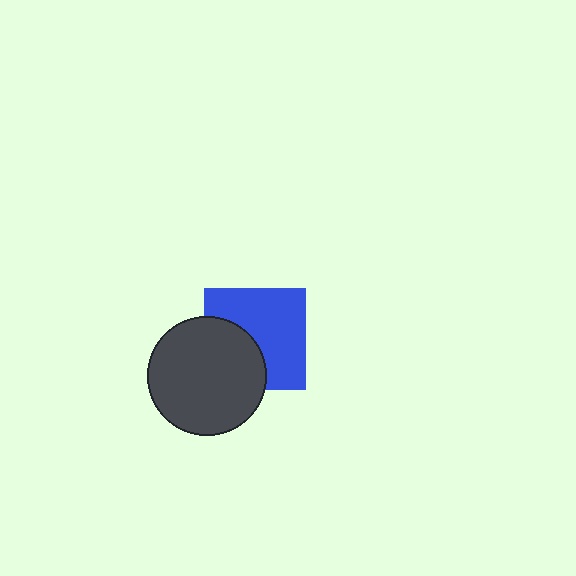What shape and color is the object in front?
The object in front is a dark gray circle.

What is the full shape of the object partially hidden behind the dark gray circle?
The partially hidden object is a blue square.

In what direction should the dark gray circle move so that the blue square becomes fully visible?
The dark gray circle should move toward the lower-left. That is the shortest direction to clear the overlap and leave the blue square fully visible.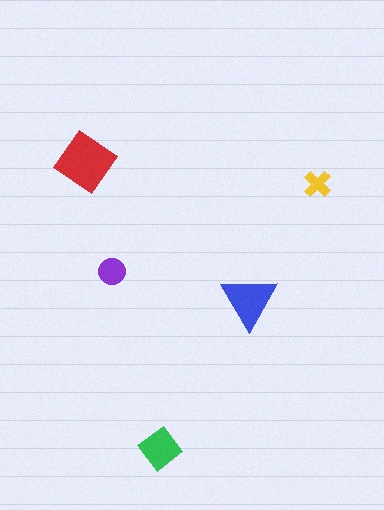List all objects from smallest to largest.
The yellow cross, the purple circle, the green diamond, the blue triangle, the red diamond.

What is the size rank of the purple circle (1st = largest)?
4th.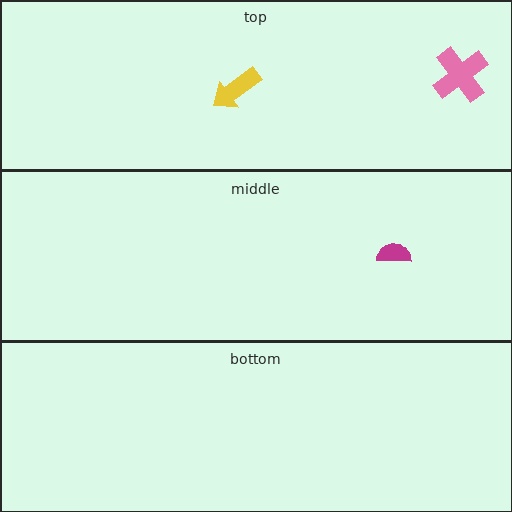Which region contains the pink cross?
The top region.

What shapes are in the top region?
The pink cross, the yellow arrow.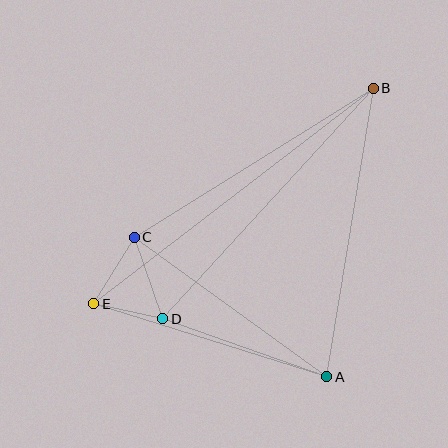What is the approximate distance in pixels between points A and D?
The distance between A and D is approximately 174 pixels.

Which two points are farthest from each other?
Points B and E are farthest from each other.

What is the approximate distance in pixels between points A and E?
The distance between A and E is approximately 244 pixels.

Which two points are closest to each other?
Points D and E are closest to each other.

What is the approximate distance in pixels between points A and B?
The distance between A and B is approximately 292 pixels.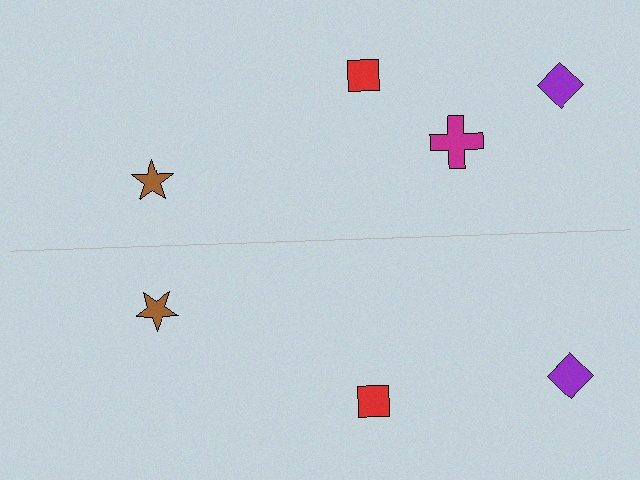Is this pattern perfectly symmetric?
No, the pattern is not perfectly symmetric. A magenta cross is missing from the bottom side.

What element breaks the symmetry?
A magenta cross is missing from the bottom side.